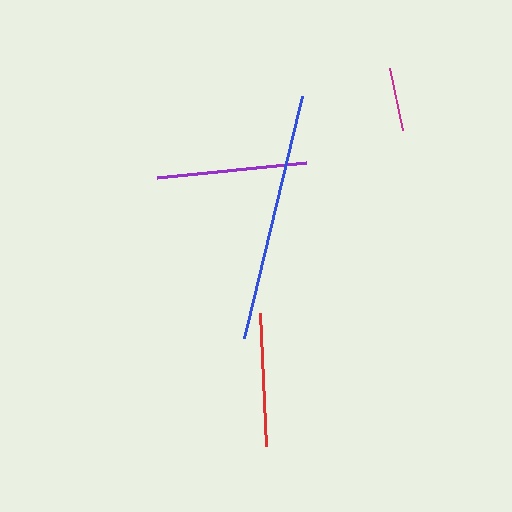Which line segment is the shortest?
The magenta line is the shortest at approximately 63 pixels.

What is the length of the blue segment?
The blue segment is approximately 249 pixels long.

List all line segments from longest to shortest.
From longest to shortest: blue, purple, red, magenta.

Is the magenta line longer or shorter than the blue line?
The blue line is longer than the magenta line.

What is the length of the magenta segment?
The magenta segment is approximately 63 pixels long.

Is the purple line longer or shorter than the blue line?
The blue line is longer than the purple line.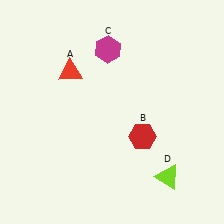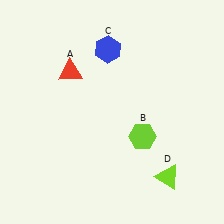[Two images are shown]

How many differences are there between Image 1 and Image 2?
There are 2 differences between the two images.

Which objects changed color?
B changed from red to lime. C changed from magenta to blue.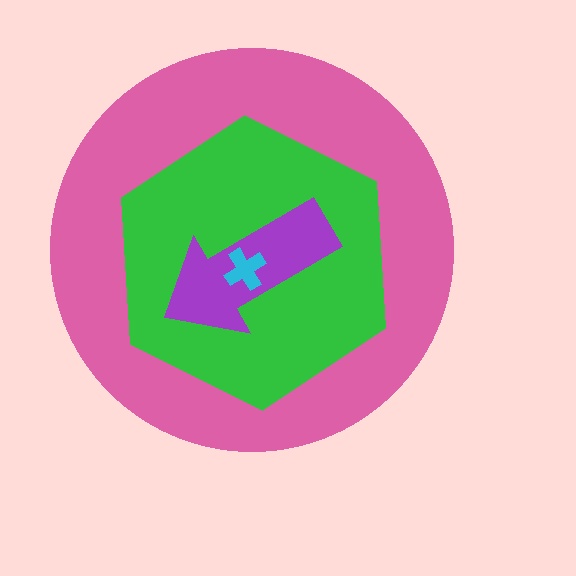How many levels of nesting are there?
4.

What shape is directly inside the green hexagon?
The purple arrow.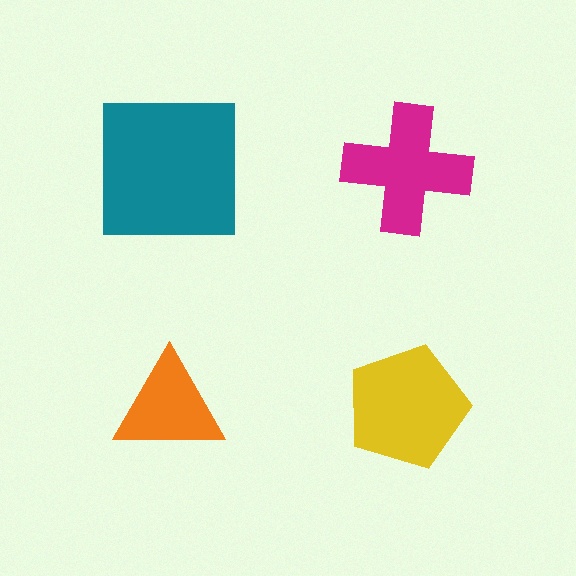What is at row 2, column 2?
A yellow pentagon.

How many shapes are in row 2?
2 shapes.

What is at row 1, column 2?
A magenta cross.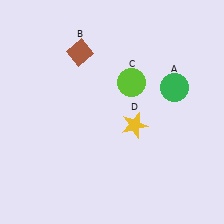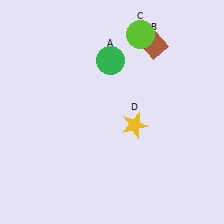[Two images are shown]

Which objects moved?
The objects that moved are: the green circle (A), the brown diamond (B), the lime circle (C).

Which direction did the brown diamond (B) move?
The brown diamond (B) moved right.